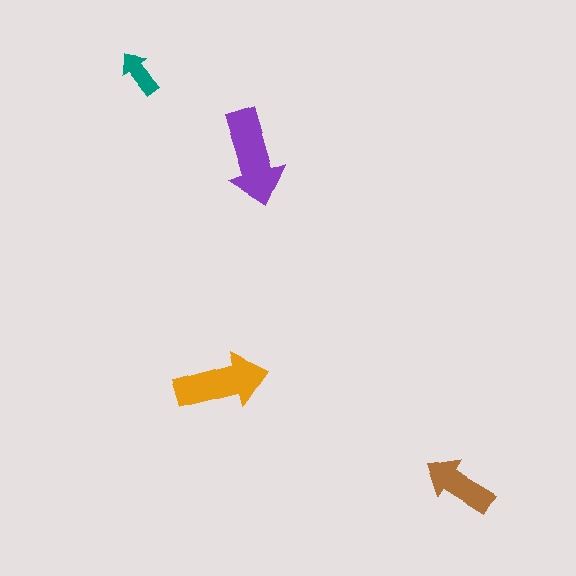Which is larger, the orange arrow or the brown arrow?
The orange one.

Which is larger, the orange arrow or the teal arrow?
The orange one.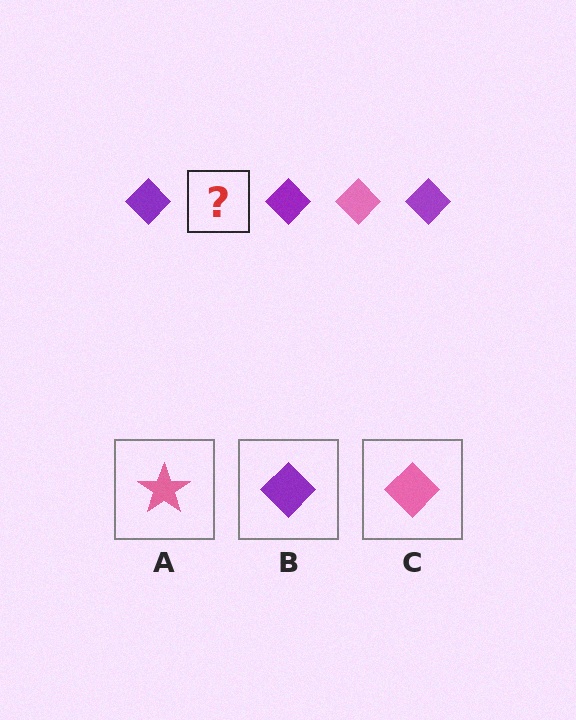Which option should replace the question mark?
Option C.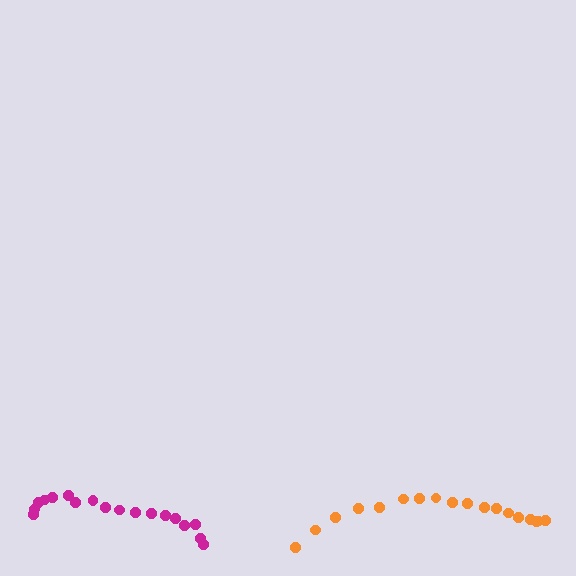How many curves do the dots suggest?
There are 2 distinct paths.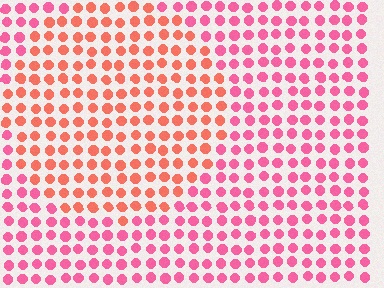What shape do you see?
I see a circle.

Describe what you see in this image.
The image is filled with small pink elements in a uniform arrangement. A circle-shaped region is visible where the elements are tinted to a slightly different hue, forming a subtle color boundary.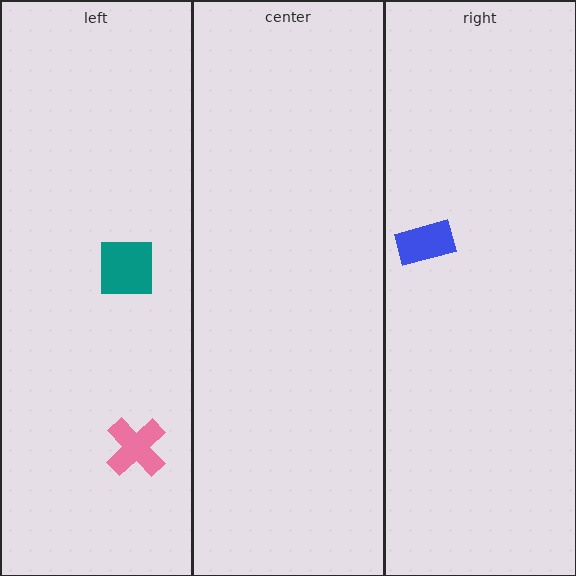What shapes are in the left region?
The pink cross, the teal square.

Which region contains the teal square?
The left region.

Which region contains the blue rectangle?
The right region.